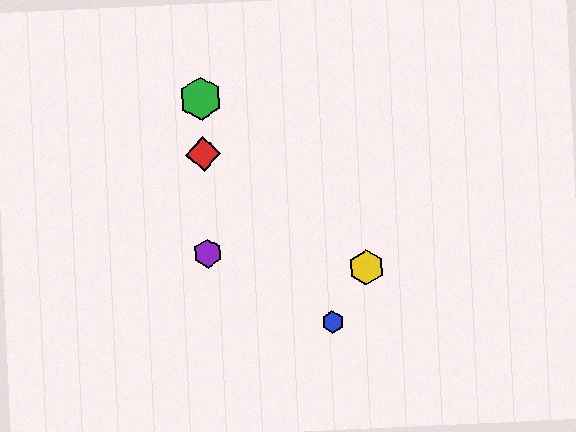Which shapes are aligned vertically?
The red diamond, the green hexagon, the purple hexagon are aligned vertically.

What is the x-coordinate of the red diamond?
The red diamond is at x≈203.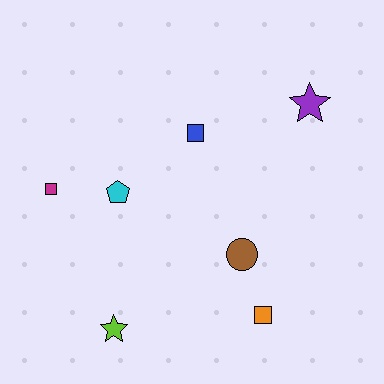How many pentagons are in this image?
There is 1 pentagon.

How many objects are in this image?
There are 7 objects.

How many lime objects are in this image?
There is 1 lime object.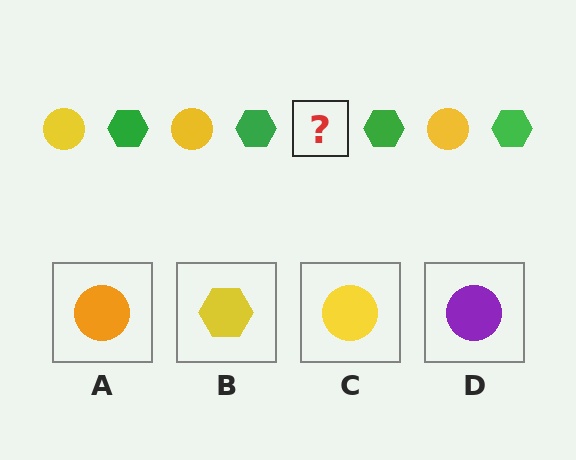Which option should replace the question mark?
Option C.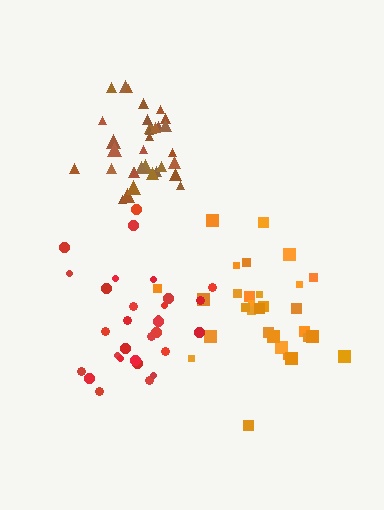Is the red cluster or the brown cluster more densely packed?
Brown.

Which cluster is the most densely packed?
Brown.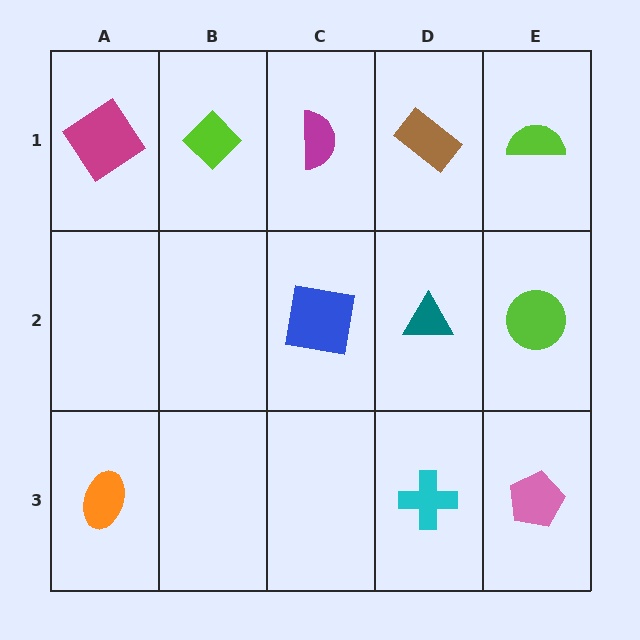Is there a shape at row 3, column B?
No, that cell is empty.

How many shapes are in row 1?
5 shapes.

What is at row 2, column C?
A blue square.